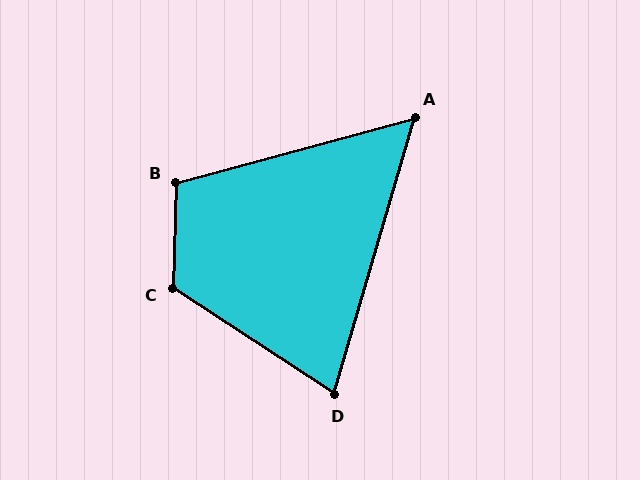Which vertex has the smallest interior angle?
A, at approximately 59 degrees.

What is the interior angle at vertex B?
Approximately 107 degrees (obtuse).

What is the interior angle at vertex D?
Approximately 73 degrees (acute).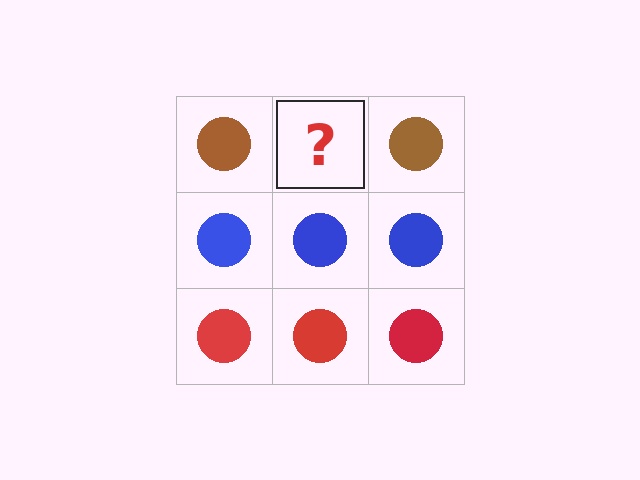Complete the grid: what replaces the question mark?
The question mark should be replaced with a brown circle.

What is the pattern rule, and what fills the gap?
The rule is that each row has a consistent color. The gap should be filled with a brown circle.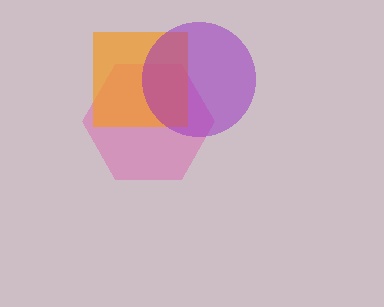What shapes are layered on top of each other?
The layered shapes are: a pink hexagon, an orange square, a purple circle.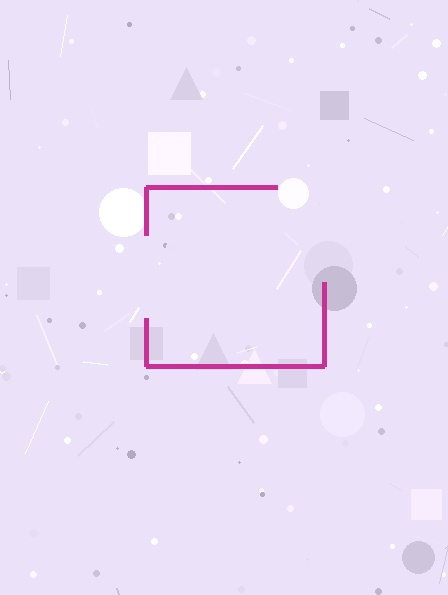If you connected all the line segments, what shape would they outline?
They would outline a square.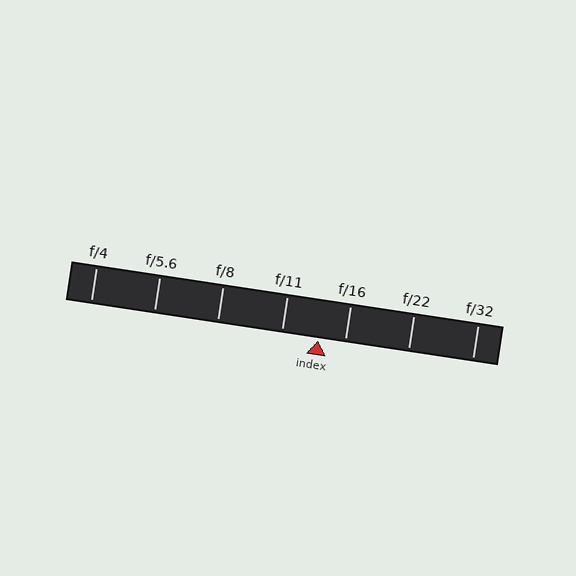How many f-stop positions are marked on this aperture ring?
There are 7 f-stop positions marked.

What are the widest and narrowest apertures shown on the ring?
The widest aperture shown is f/4 and the narrowest is f/32.